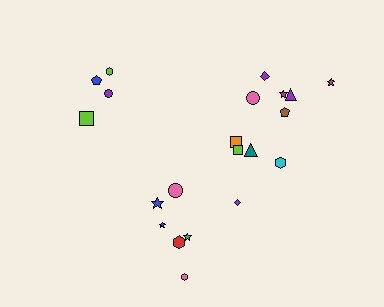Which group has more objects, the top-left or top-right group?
The top-right group.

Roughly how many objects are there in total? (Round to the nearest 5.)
Roughly 20 objects in total.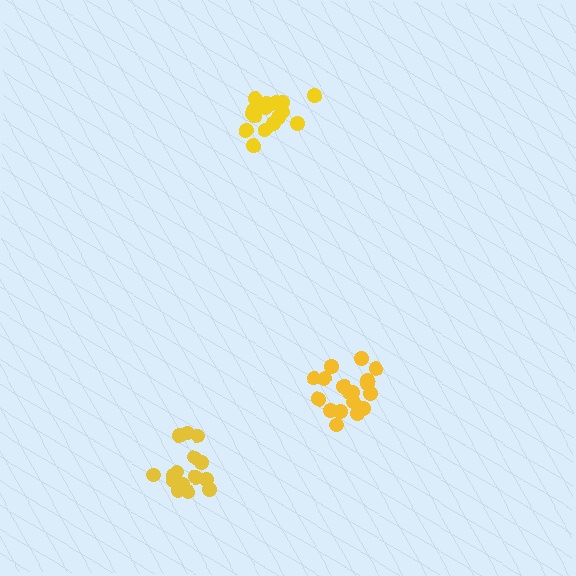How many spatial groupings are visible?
There are 3 spatial groupings.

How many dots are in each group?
Group 1: 18 dots, Group 2: 17 dots, Group 3: 15 dots (50 total).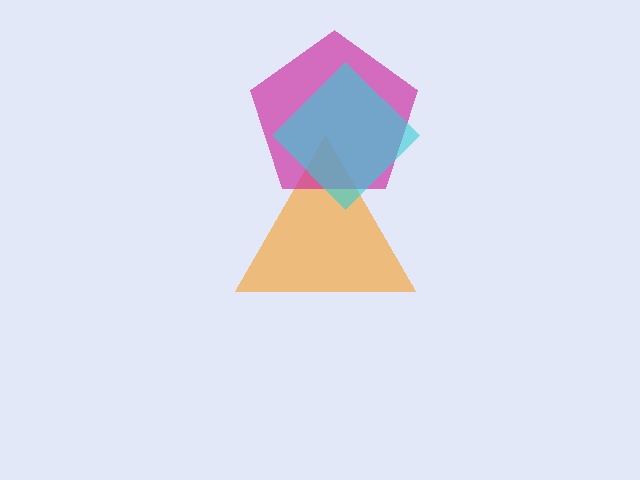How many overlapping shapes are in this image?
There are 3 overlapping shapes in the image.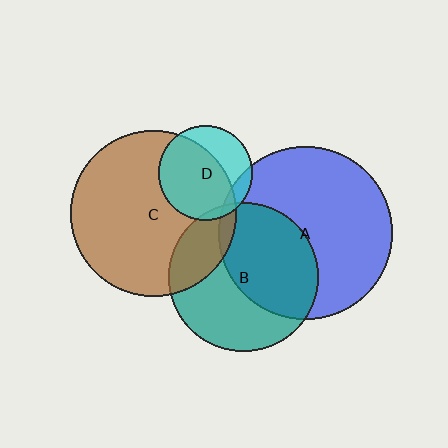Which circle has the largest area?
Circle A (blue).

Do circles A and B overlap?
Yes.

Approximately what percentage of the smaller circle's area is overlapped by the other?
Approximately 50%.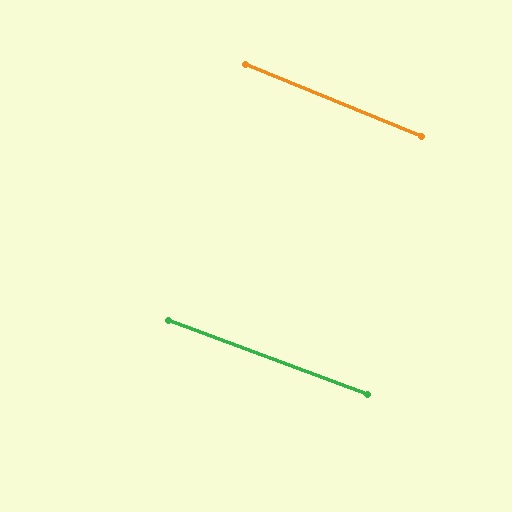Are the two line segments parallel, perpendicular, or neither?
Parallel — their directions differ by only 1.8°.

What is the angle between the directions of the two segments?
Approximately 2 degrees.